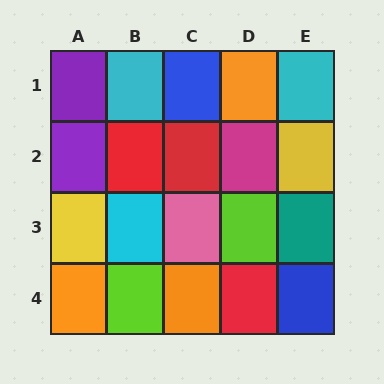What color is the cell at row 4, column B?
Lime.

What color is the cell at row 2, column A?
Purple.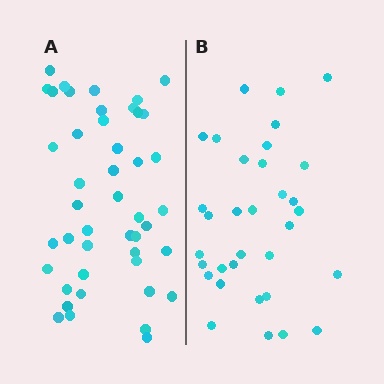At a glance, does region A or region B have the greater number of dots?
Region A (the left region) has more dots.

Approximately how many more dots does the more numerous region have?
Region A has roughly 12 or so more dots than region B.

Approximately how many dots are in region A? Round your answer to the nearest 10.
About 40 dots. (The exact count is 45, which rounds to 40.)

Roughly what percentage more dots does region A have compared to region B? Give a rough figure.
About 35% more.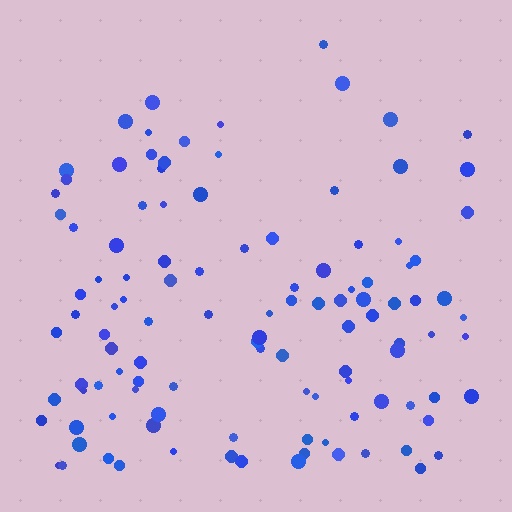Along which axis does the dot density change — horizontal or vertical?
Vertical.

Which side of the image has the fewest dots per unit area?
The top.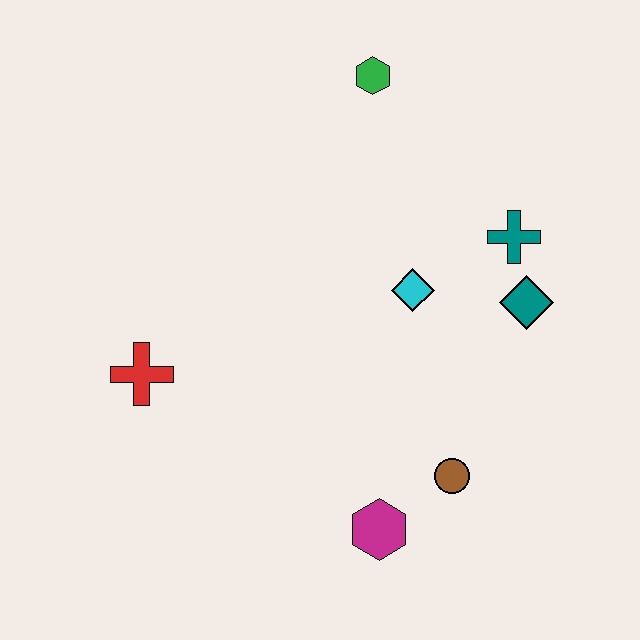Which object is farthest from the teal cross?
The red cross is farthest from the teal cross.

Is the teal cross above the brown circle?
Yes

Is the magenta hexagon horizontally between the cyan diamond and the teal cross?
No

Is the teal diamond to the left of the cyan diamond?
No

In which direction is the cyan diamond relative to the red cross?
The cyan diamond is to the right of the red cross.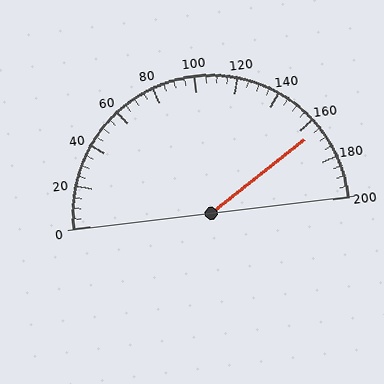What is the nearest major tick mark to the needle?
The nearest major tick mark is 160.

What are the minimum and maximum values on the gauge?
The gauge ranges from 0 to 200.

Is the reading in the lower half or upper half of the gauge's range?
The reading is in the upper half of the range (0 to 200).